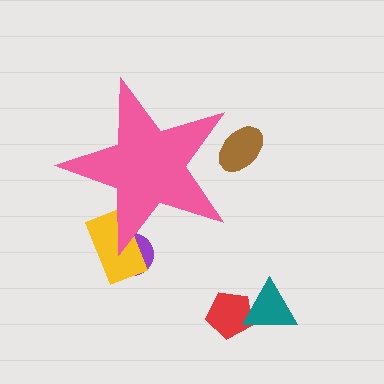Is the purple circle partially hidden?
Yes, the purple circle is partially hidden behind the pink star.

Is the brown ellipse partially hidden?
Yes, the brown ellipse is partially hidden behind the pink star.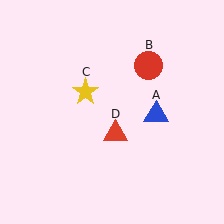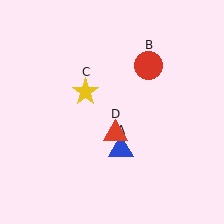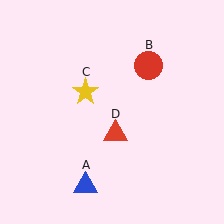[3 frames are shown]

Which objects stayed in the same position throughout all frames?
Red circle (object B) and yellow star (object C) and red triangle (object D) remained stationary.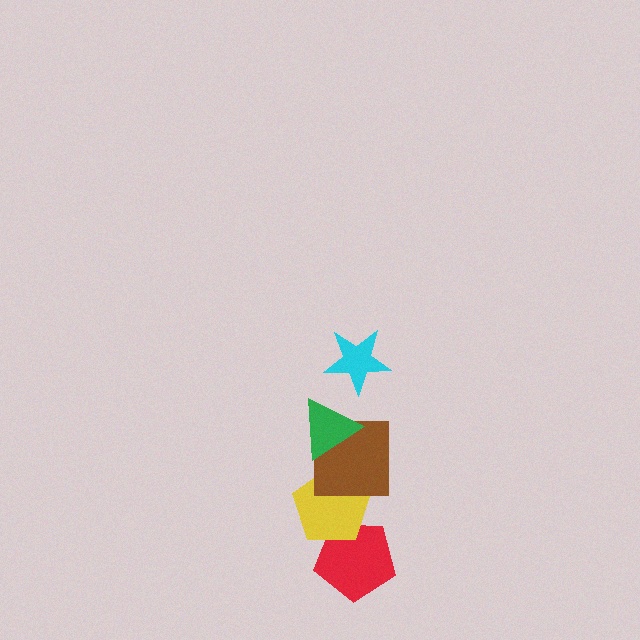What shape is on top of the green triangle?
The cyan star is on top of the green triangle.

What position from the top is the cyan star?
The cyan star is 1st from the top.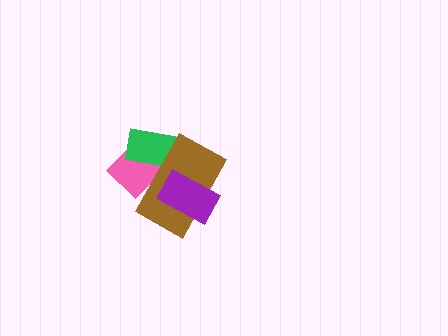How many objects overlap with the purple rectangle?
1 object overlaps with the purple rectangle.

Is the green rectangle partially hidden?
Yes, it is partially covered by another shape.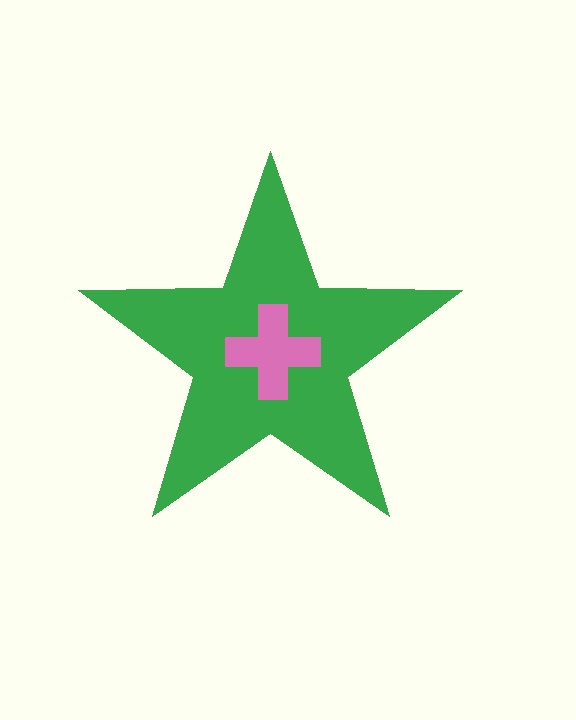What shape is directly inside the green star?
The pink cross.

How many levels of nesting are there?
2.